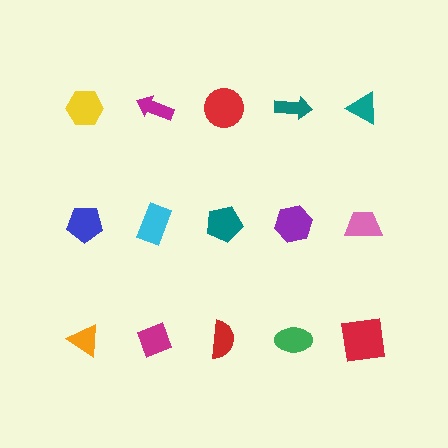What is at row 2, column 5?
A pink trapezoid.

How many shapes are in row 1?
5 shapes.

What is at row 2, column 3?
A teal pentagon.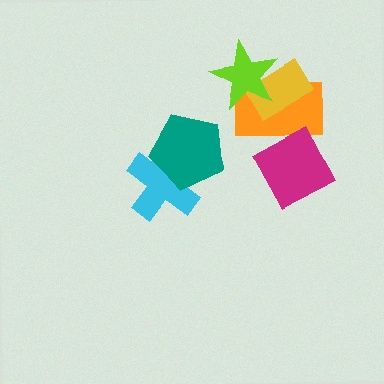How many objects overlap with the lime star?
2 objects overlap with the lime star.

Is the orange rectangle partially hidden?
Yes, it is partially covered by another shape.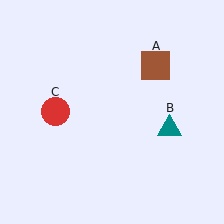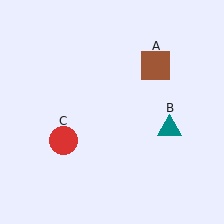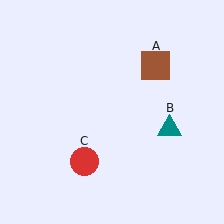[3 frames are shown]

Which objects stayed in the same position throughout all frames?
Brown square (object A) and teal triangle (object B) remained stationary.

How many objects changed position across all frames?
1 object changed position: red circle (object C).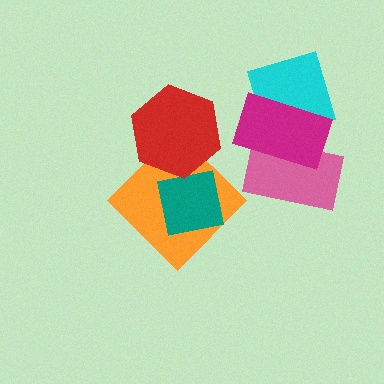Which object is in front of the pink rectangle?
The magenta rectangle is in front of the pink rectangle.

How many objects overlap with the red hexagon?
1 object overlaps with the red hexagon.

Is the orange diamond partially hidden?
Yes, it is partially covered by another shape.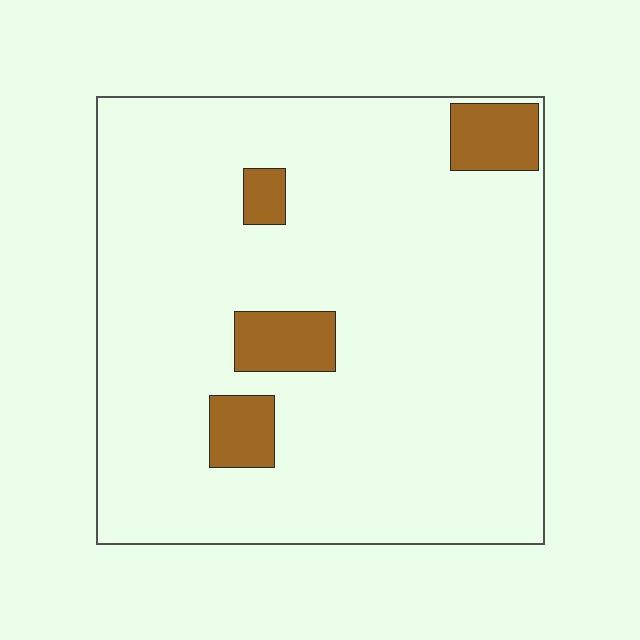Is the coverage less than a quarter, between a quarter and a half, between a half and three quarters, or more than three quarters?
Less than a quarter.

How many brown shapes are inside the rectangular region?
4.